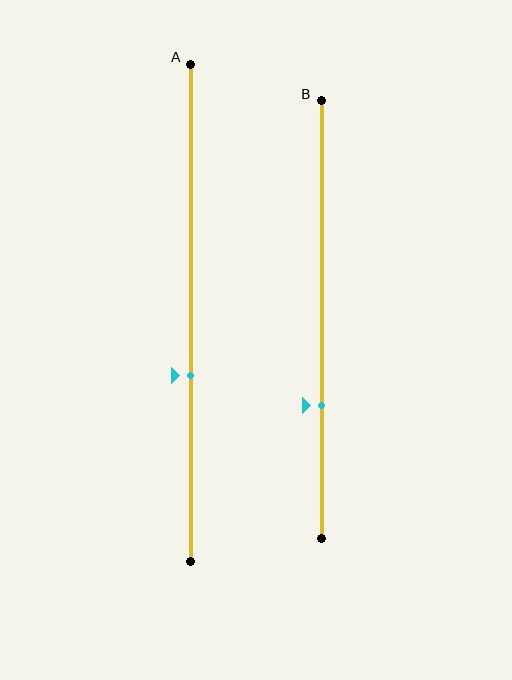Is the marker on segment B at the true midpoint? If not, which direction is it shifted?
No, the marker on segment B is shifted downward by about 20% of the segment length.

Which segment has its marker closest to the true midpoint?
Segment A has its marker closest to the true midpoint.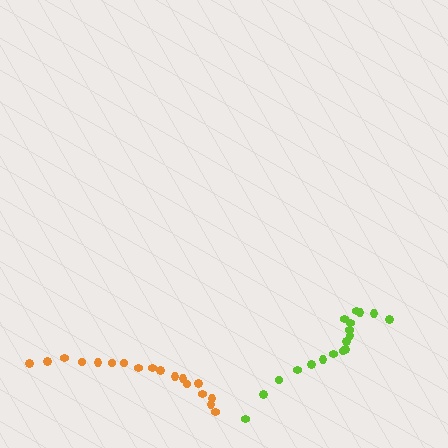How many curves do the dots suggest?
There are 2 distinct paths.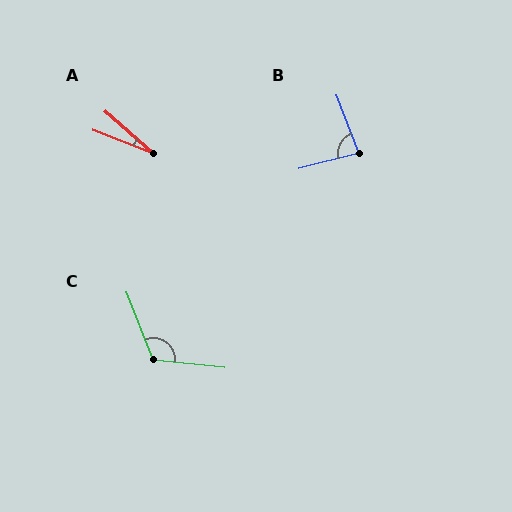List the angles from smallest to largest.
A (21°), B (83°), C (117°).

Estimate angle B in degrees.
Approximately 83 degrees.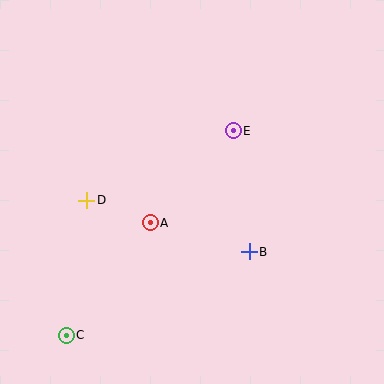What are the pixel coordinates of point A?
Point A is at (150, 223).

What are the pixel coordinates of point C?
Point C is at (66, 335).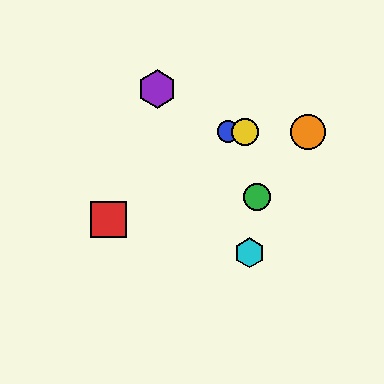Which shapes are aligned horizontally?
The blue circle, the yellow circle, the orange circle are aligned horizontally.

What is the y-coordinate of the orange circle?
The orange circle is at y≈132.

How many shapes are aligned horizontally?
3 shapes (the blue circle, the yellow circle, the orange circle) are aligned horizontally.